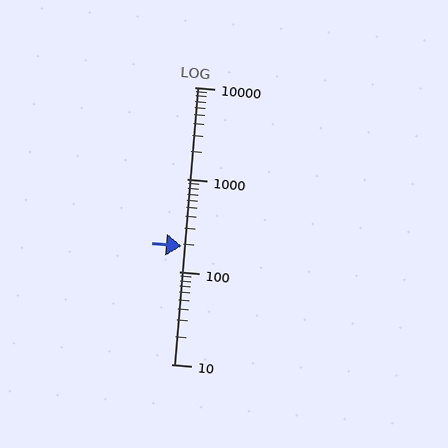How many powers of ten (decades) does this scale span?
The scale spans 3 decades, from 10 to 10000.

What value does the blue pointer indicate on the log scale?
The pointer indicates approximately 190.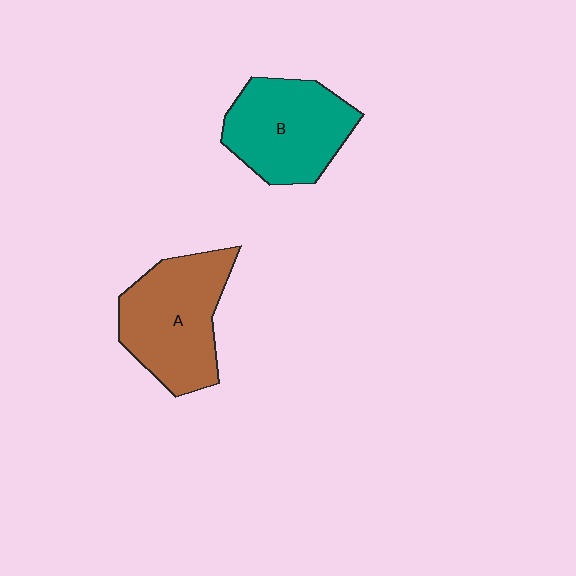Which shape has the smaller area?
Shape B (teal).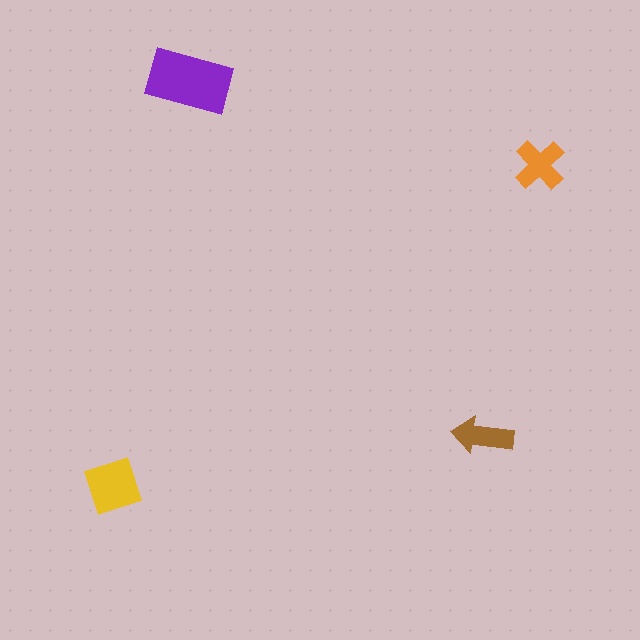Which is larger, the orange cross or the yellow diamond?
The yellow diamond.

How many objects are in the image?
There are 4 objects in the image.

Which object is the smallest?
The brown arrow.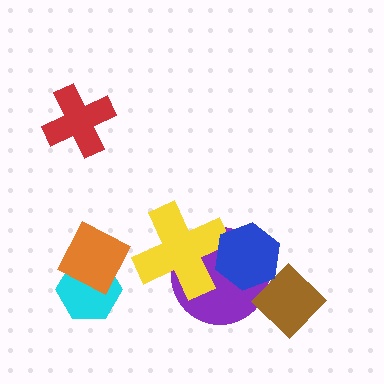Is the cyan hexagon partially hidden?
Yes, it is partially covered by another shape.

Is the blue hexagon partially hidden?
No, no other shape covers it.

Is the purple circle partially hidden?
Yes, it is partially covered by another shape.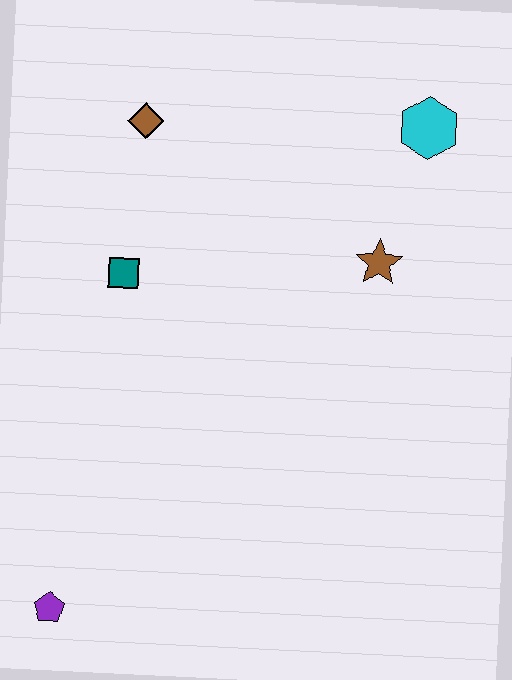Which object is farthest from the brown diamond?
The purple pentagon is farthest from the brown diamond.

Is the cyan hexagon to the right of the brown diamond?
Yes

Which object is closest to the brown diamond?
The teal square is closest to the brown diamond.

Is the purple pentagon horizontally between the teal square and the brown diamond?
No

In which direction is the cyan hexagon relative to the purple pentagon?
The cyan hexagon is above the purple pentagon.